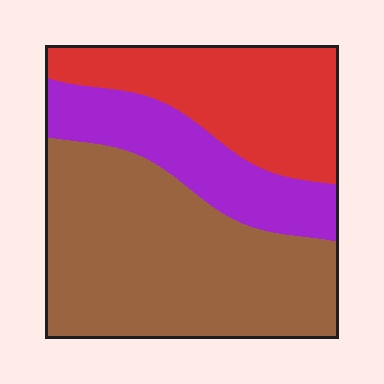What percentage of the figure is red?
Red covers 28% of the figure.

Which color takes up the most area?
Brown, at roughly 50%.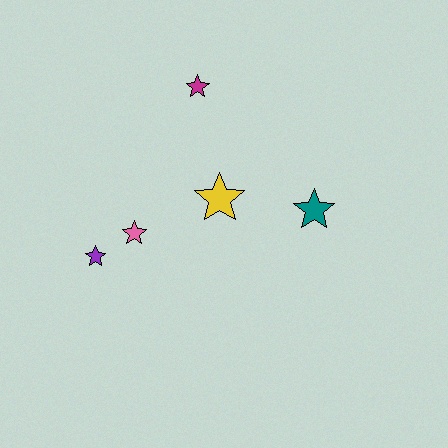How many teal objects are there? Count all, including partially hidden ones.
There is 1 teal object.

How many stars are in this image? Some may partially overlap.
There are 5 stars.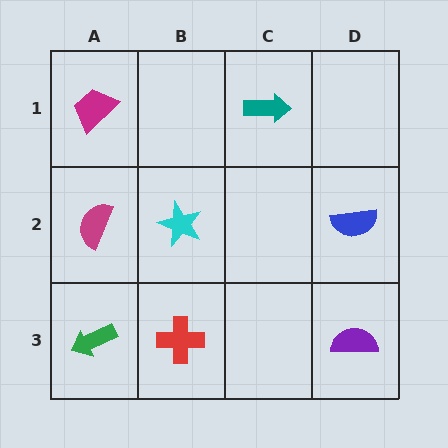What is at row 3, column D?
A purple semicircle.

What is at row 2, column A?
A magenta semicircle.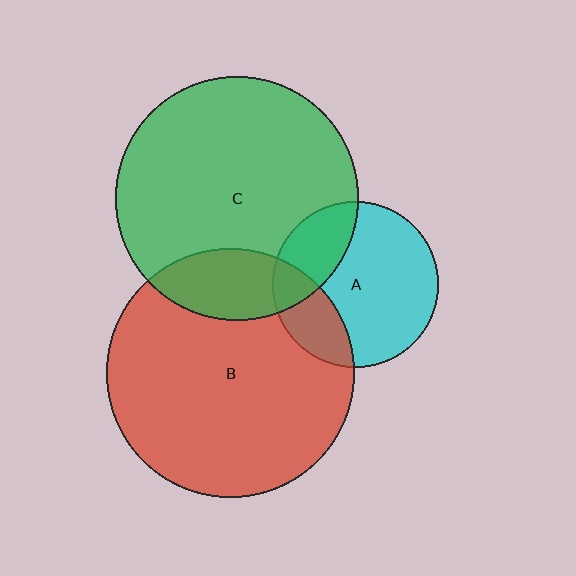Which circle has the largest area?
Circle B (red).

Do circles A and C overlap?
Yes.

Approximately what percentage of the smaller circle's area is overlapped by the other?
Approximately 25%.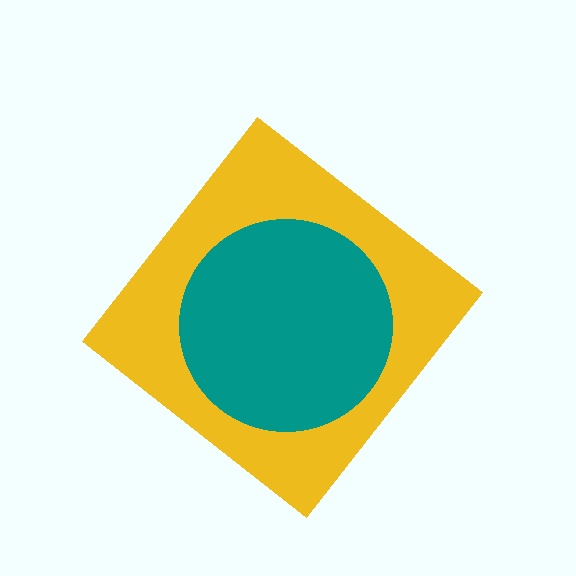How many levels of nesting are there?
2.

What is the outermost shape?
The yellow diamond.